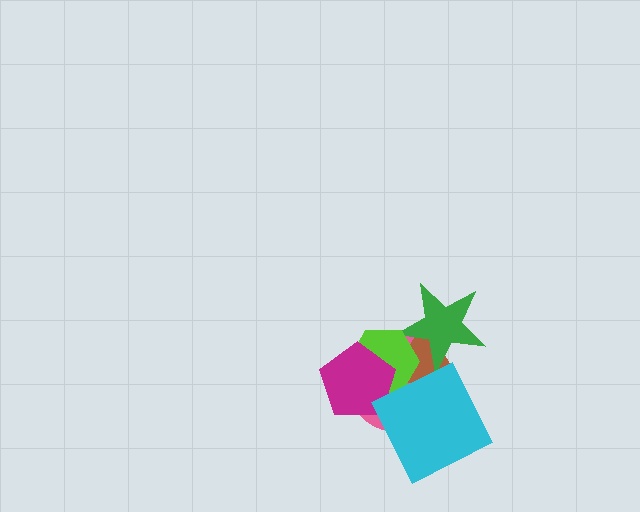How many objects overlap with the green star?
3 objects overlap with the green star.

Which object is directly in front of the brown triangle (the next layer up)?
The green star is directly in front of the brown triangle.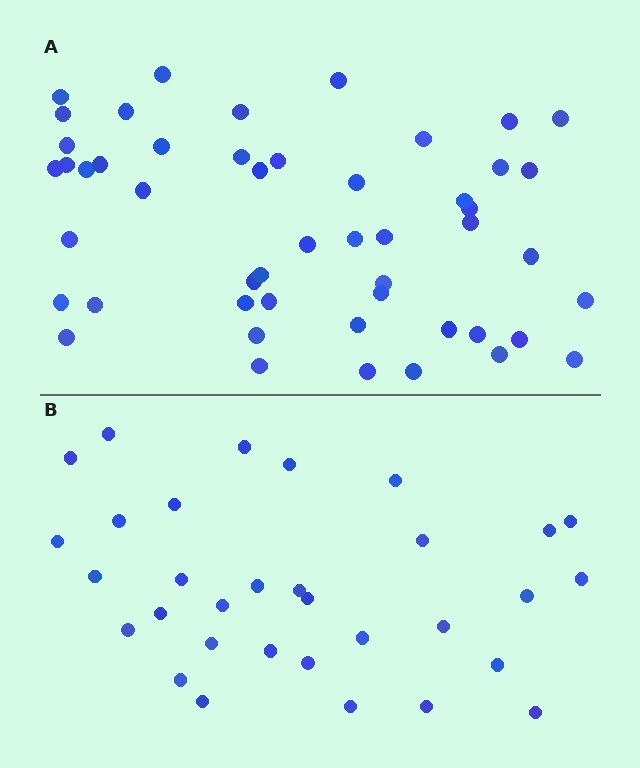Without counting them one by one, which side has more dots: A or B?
Region A (the top region) has more dots.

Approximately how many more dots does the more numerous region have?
Region A has approximately 20 more dots than region B.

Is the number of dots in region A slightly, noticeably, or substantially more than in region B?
Region A has substantially more. The ratio is roughly 1.6 to 1.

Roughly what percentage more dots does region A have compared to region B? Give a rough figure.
About 55% more.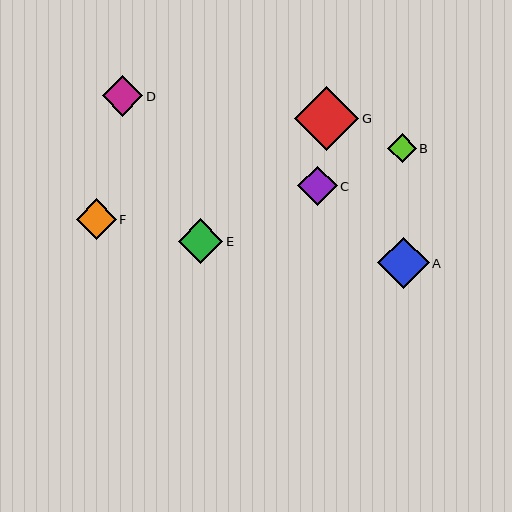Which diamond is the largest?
Diamond G is the largest with a size of approximately 64 pixels.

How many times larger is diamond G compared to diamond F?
Diamond G is approximately 1.6 times the size of diamond F.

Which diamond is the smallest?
Diamond B is the smallest with a size of approximately 29 pixels.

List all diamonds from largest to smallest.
From largest to smallest: G, A, E, F, D, C, B.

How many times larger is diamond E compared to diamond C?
Diamond E is approximately 1.1 times the size of diamond C.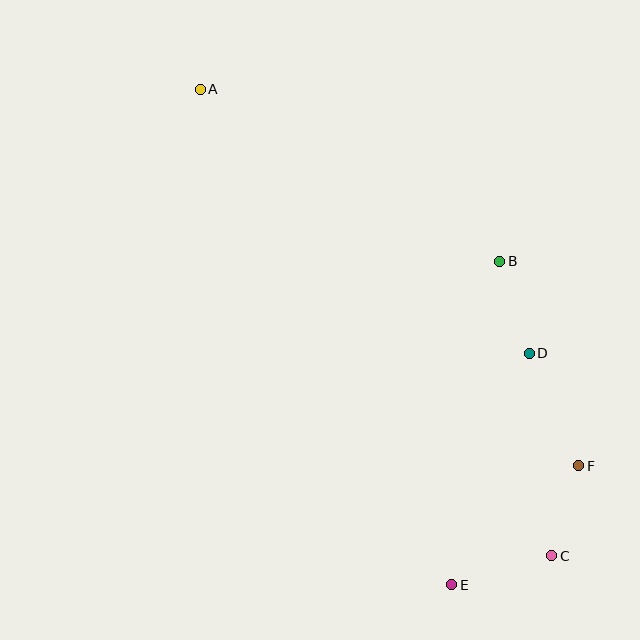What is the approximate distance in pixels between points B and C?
The distance between B and C is approximately 299 pixels.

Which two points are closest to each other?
Points C and F are closest to each other.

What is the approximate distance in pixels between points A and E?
The distance between A and E is approximately 556 pixels.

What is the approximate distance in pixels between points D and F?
The distance between D and F is approximately 123 pixels.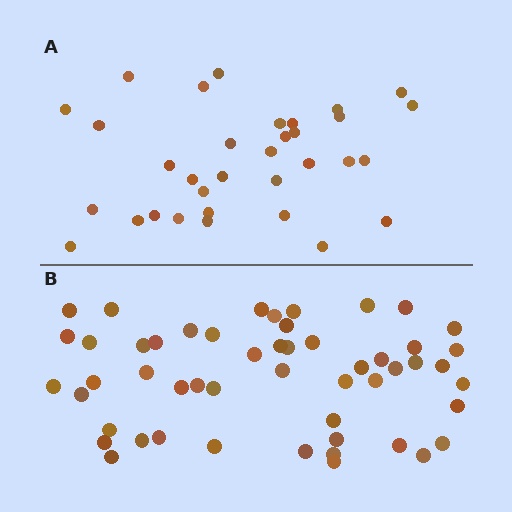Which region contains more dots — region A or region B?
Region B (the bottom region) has more dots.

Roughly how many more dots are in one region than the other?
Region B has approximately 20 more dots than region A.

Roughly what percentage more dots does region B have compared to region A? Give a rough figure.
About 60% more.